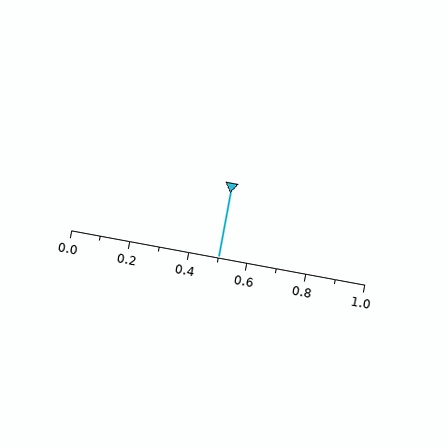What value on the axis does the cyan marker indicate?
The marker indicates approximately 0.5.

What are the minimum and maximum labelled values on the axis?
The axis runs from 0.0 to 1.0.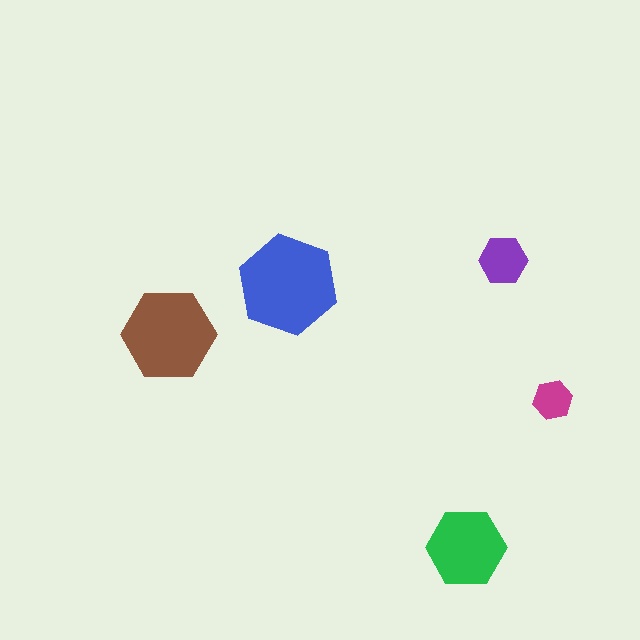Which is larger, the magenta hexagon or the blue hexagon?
The blue one.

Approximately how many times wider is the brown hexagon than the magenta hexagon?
About 2.5 times wider.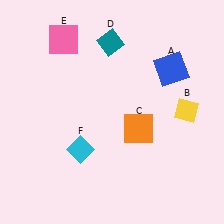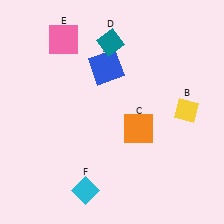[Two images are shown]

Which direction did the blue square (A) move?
The blue square (A) moved left.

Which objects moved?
The objects that moved are: the blue square (A), the cyan diamond (F).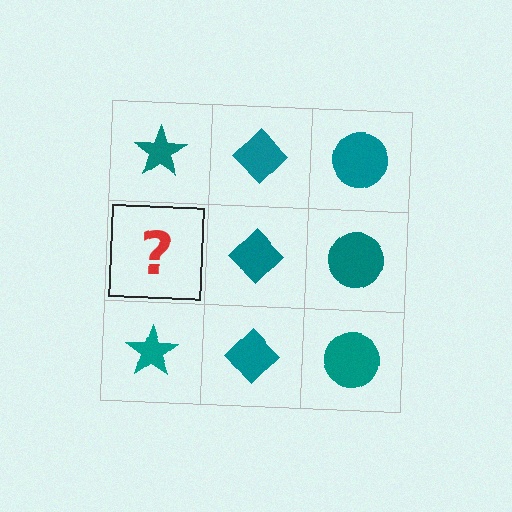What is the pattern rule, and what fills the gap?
The rule is that each column has a consistent shape. The gap should be filled with a teal star.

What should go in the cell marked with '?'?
The missing cell should contain a teal star.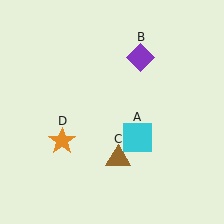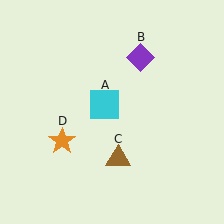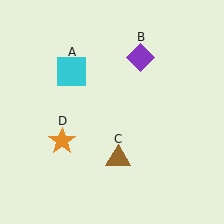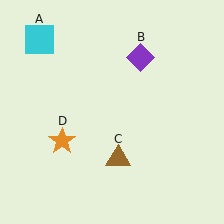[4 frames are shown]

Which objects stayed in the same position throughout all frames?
Purple diamond (object B) and brown triangle (object C) and orange star (object D) remained stationary.